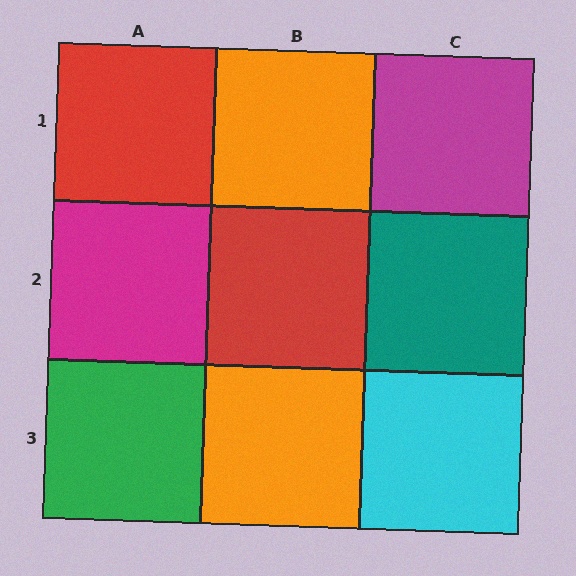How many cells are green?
1 cell is green.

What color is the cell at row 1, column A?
Red.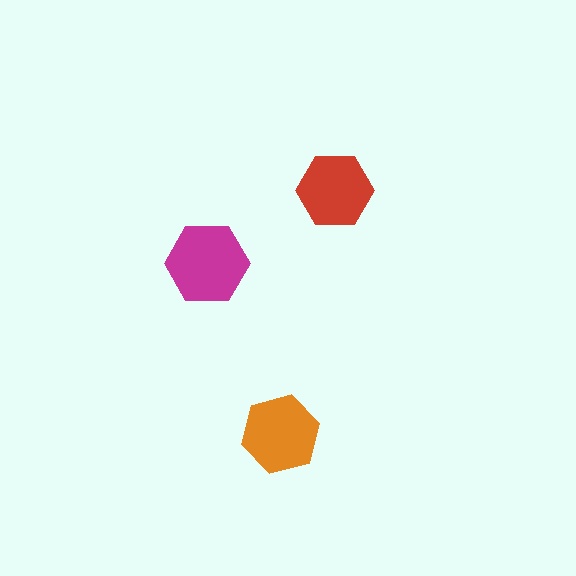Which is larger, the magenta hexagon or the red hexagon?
The magenta one.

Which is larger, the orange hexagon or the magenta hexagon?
The magenta one.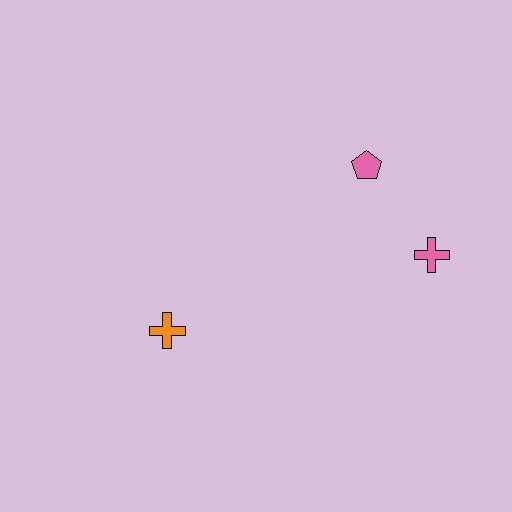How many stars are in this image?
There are no stars.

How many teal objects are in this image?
There are no teal objects.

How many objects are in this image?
There are 3 objects.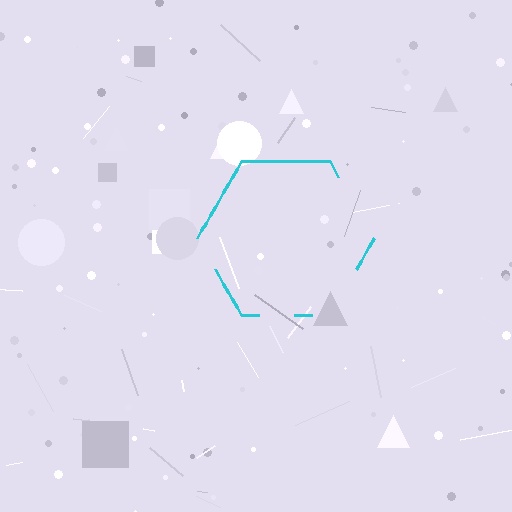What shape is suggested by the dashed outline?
The dashed outline suggests a hexagon.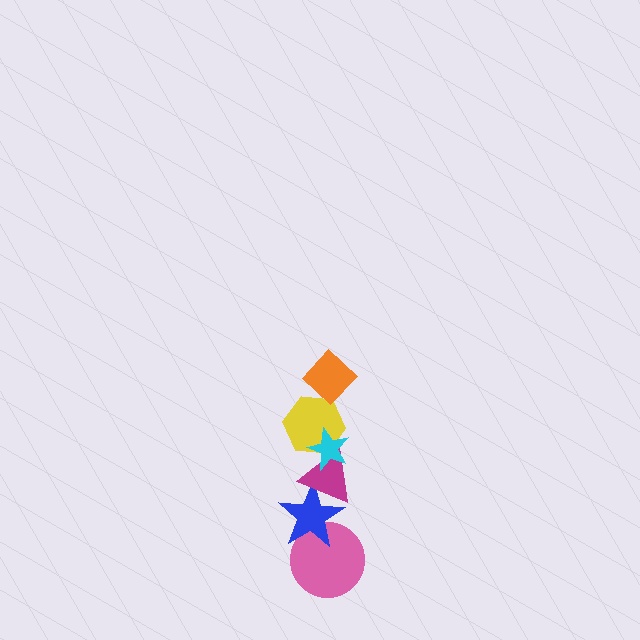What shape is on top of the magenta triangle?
The yellow hexagon is on top of the magenta triangle.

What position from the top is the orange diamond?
The orange diamond is 1st from the top.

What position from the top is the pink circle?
The pink circle is 6th from the top.